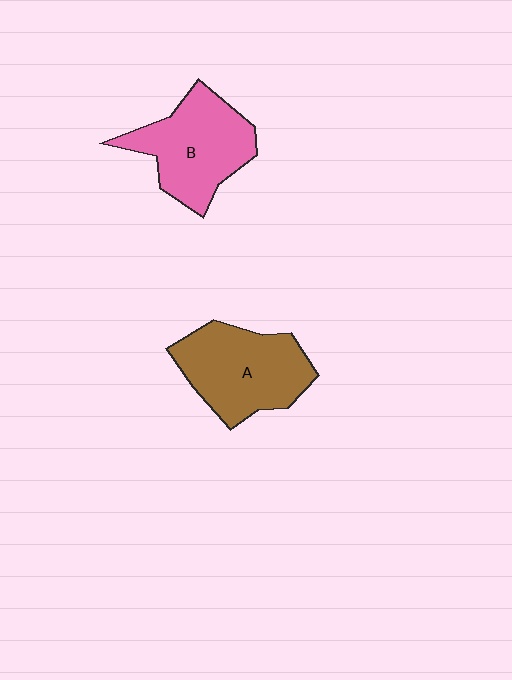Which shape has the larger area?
Shape A (brown).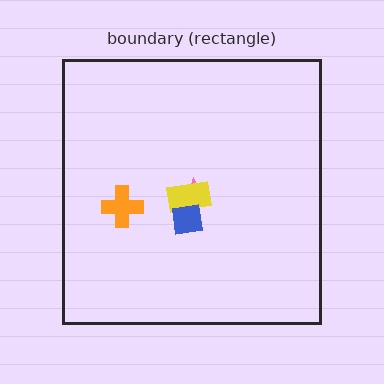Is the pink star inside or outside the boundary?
Inside.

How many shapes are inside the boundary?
4 inside, 0 outside.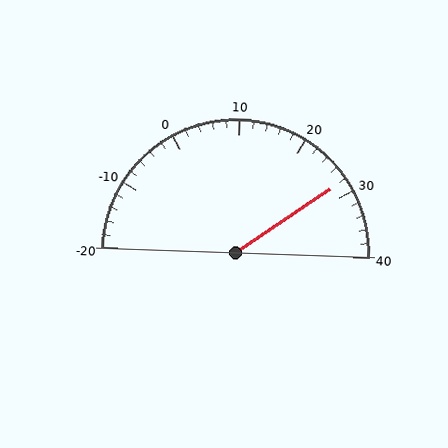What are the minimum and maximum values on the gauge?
The gauge ranges from -20 to 40.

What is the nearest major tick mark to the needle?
The nearest major tick mark is 30.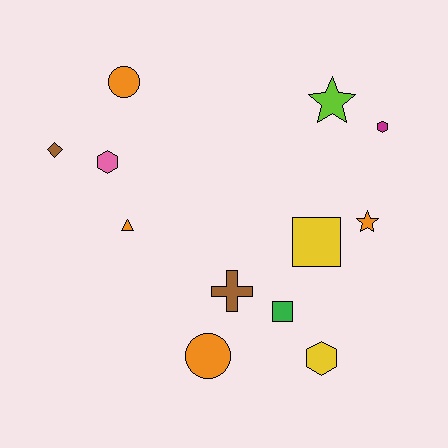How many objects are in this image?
There are 12 objects.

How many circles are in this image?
There are 2 circles.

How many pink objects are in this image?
There is 1 pink object.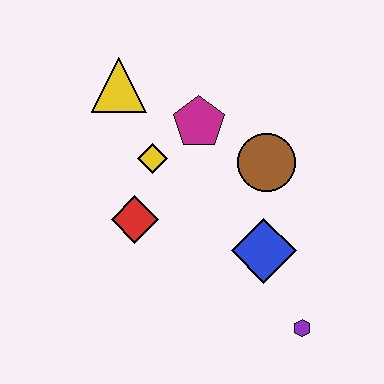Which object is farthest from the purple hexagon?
The yellow triangle is farthest from the purple hexagon.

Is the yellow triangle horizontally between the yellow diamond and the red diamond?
No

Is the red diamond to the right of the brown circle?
No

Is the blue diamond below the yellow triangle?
Yes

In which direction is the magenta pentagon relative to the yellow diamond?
The magenta pentagon is to the right of the yellow diamond.